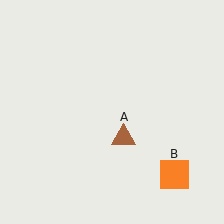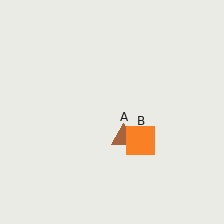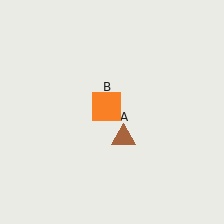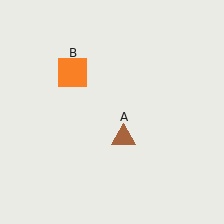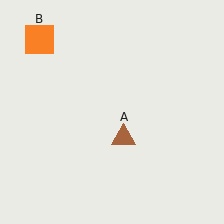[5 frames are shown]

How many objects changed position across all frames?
1 object changed position: orange square (object B).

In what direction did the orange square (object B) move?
The orange square (object B) moved up and to the left.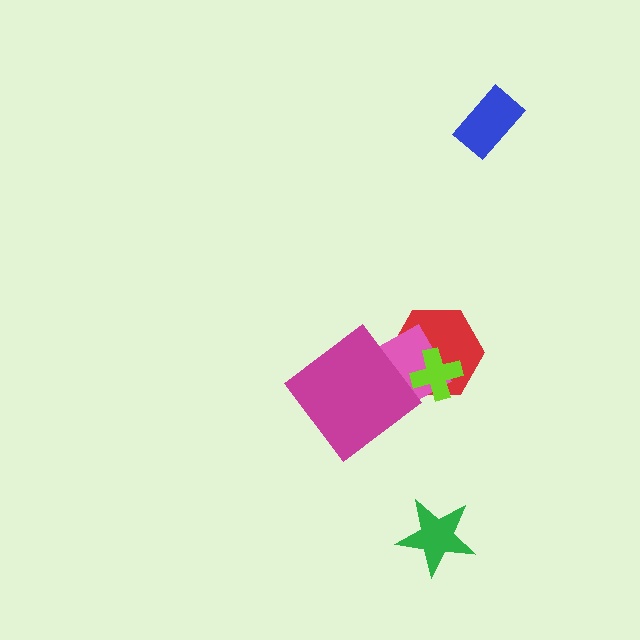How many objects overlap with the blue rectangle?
0 objects overlap with the blue rectangle.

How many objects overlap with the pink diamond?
3 objects overlap with the pink diamond.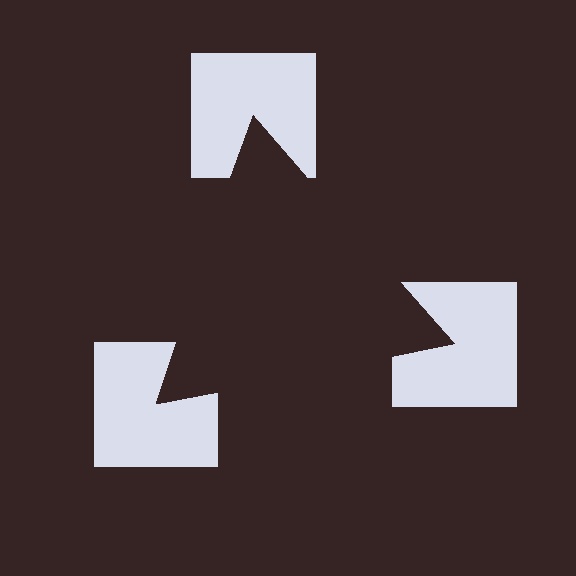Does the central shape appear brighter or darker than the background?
It typically appears slightly darker than the background, even though no actual brightness change is drawn.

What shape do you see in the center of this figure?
An illusory triangle — its edges are inferred from the aligned wedge cuts in the notched squares, not physically drawn.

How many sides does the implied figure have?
3 sides.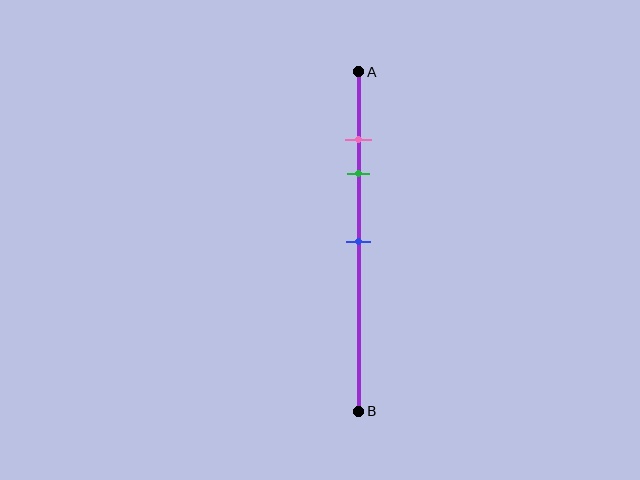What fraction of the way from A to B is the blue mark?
The blue mark is approximately 50% (0.5) of the way from A to B.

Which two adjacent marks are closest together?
The pink and green marks are the closest adjacent pair.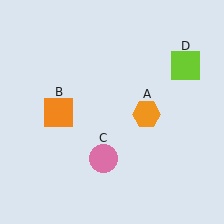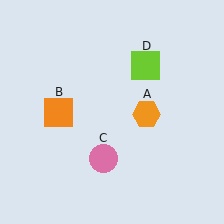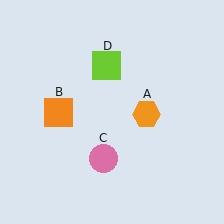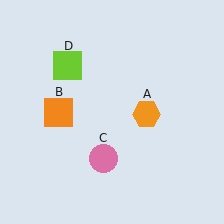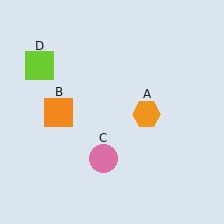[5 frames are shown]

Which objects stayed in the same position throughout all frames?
Orange hexagon (object A) and orange square (object B) and pink circle (object C) remained stationary.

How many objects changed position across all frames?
1 object changed position: lime square (object D).